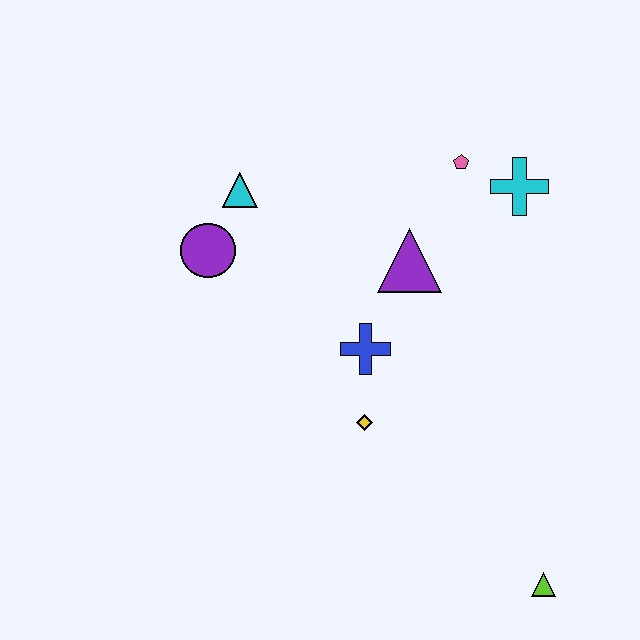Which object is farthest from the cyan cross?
The lime triangle is farthest from the cyan cross.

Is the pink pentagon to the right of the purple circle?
Yes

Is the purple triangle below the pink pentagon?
Yes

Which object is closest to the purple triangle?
The blue cross is closest to the purple triangle.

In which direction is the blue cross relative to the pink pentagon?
The blue cross is below the pink pentagon.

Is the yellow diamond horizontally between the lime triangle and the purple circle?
Yes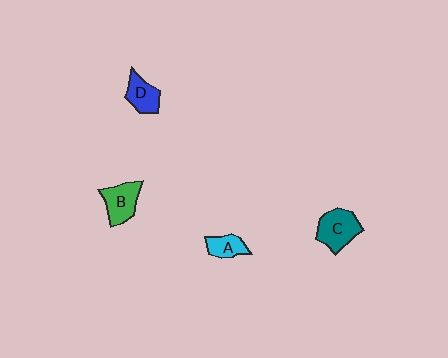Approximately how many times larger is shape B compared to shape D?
Approximately 1.2 times.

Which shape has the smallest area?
Shape A (cyan).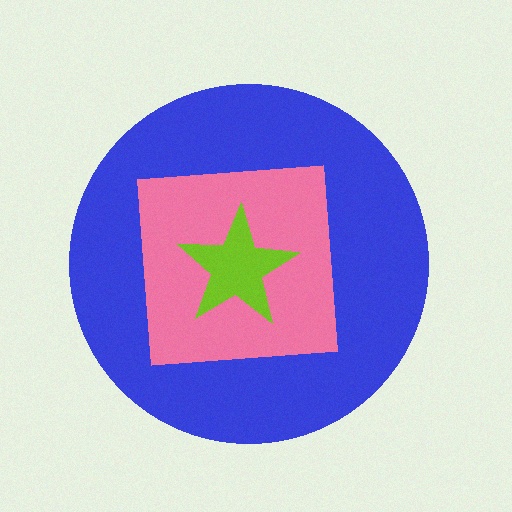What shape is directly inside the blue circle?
The pink square.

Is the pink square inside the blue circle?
Yes.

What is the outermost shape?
The blue circle.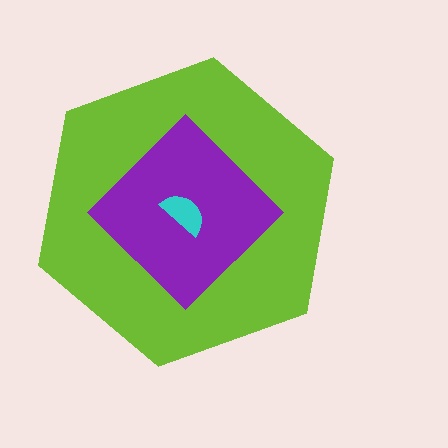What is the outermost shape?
The lime hexagon.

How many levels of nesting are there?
3.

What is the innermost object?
The cyan semicircle.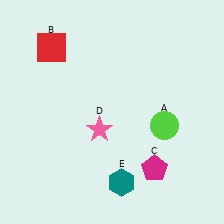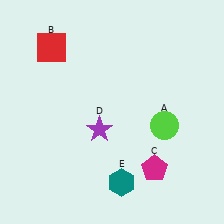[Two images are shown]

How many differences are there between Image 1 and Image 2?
There is 1 difference between the two images.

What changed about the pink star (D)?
In Image 1, D is pink. In Image 2, it changed to purple.